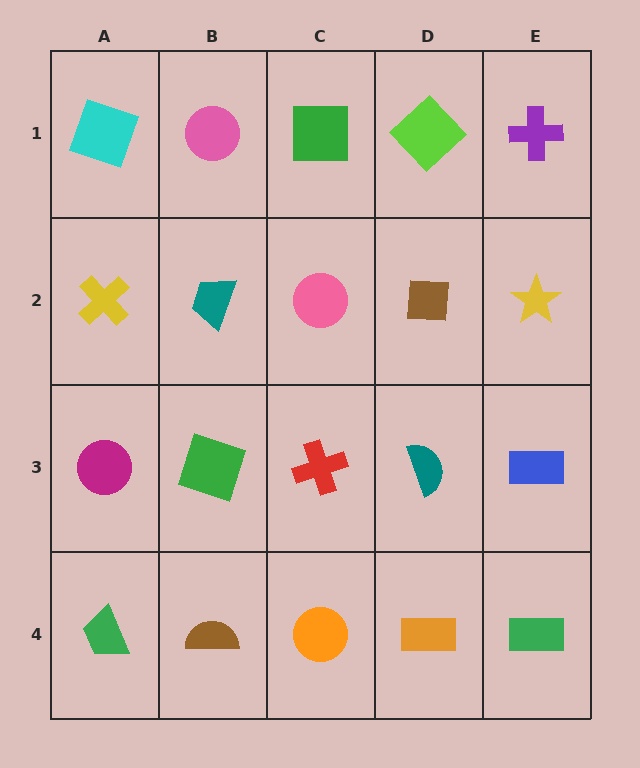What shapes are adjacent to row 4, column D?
A teal semicircle (row 3, column D), an orange circle (row 4, column C), a green rectangle (row 4, column E).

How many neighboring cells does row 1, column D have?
3.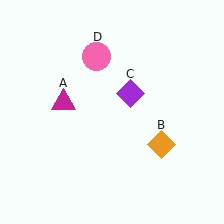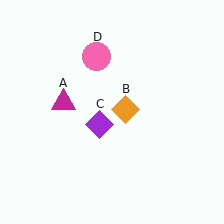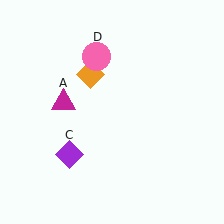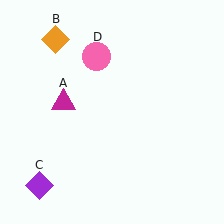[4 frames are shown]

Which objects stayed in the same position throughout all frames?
Magenta triangle (object A) and pink circle (object D) remained stationary.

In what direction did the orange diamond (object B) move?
The orange diamond (object B) moved up and to the left.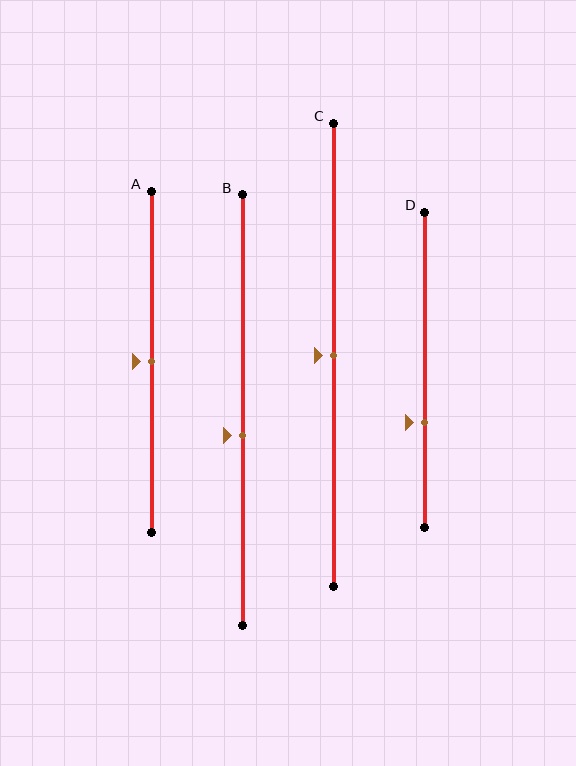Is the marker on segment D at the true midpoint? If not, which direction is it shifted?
No, the marker on segment D is shifted downward by about 17% of the segment length.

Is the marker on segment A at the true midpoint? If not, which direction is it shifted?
Yes, the marker on segment A is at the true midpoint.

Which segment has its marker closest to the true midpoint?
Segment A has its marker closest to the true midpoint.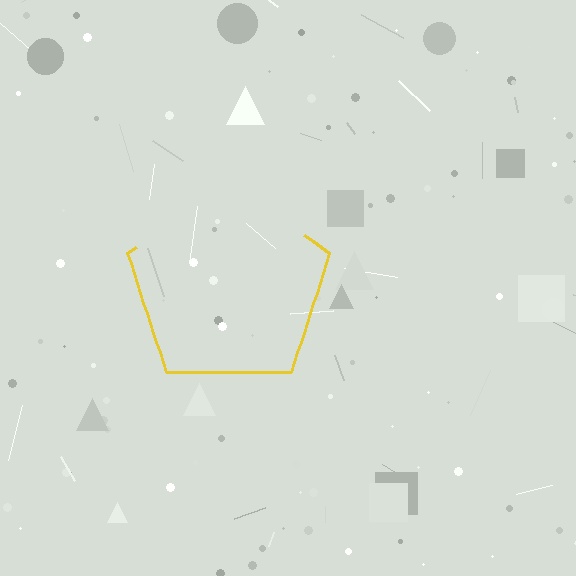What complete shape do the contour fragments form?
The contour fragments form a pentagon.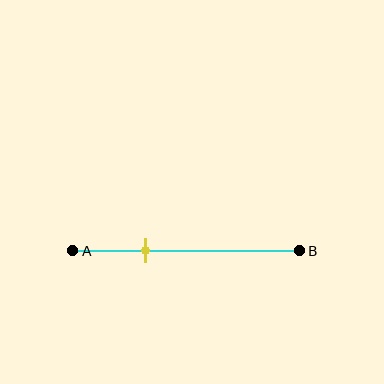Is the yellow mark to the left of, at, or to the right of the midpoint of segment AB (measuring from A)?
The yellow mark is to the left of the midpoint of segment AB.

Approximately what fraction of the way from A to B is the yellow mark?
The yellow mark is approximately 30% of the way from A to B.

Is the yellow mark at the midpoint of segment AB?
No, the mark is at about 30% from A, not at the 50% midpoint.